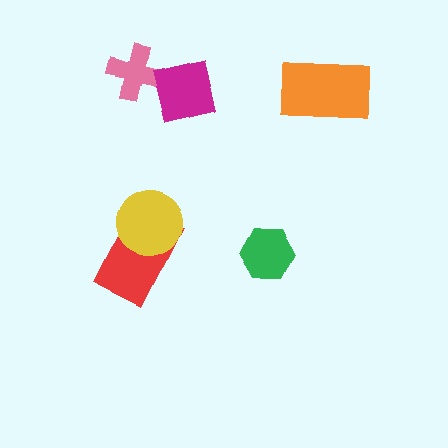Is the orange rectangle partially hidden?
No, no other shape covers it.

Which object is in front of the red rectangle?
The yellow circle is in front of the red rectangle.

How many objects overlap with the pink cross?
0 objects overlap with the pink cross.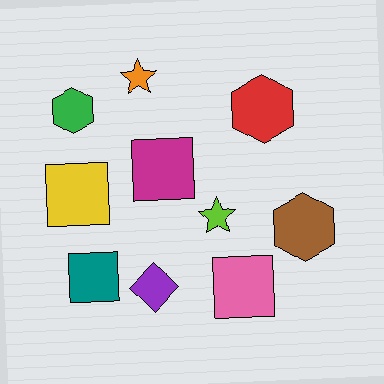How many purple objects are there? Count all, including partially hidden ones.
There is 1 purple object.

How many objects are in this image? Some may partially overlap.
There are 10 objects.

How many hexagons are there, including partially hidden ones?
There are 3 hexagons.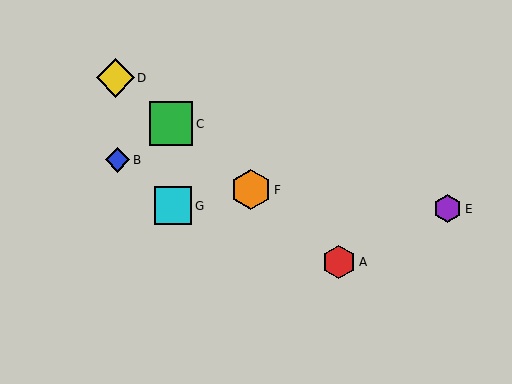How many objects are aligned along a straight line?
4 objects (A, C, D, F) are aligned along a straight line.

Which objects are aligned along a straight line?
Objects A, C, D, F are aligned along a straight line.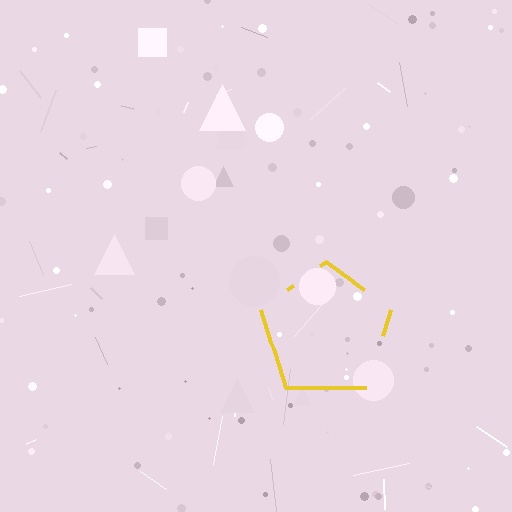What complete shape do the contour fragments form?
The contour fragments form a pentagon.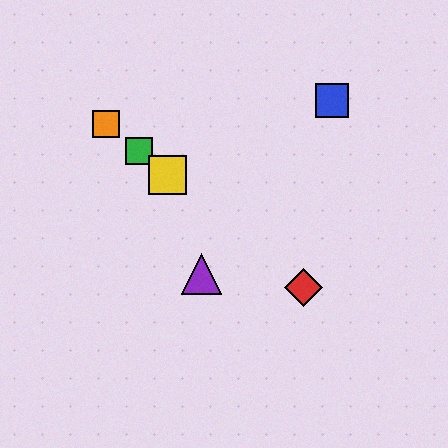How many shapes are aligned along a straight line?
4 shapes (the red diamond, the green square, the yellow square, the orange square) are aligned along a straight line.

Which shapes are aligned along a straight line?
The red diamond, the green square, the yellow square, the orange square are aligned along a straight line.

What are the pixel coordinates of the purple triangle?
The purple triangle is at (201, 274).